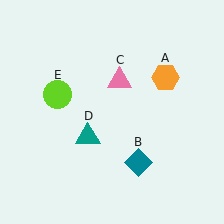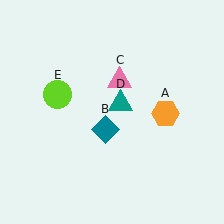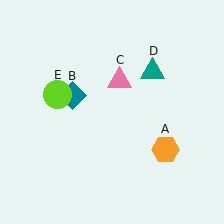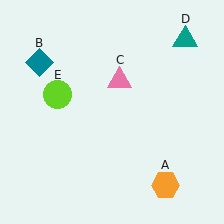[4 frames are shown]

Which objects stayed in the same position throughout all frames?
Pink triangle (object C) and lime circle (object E) remained stationary.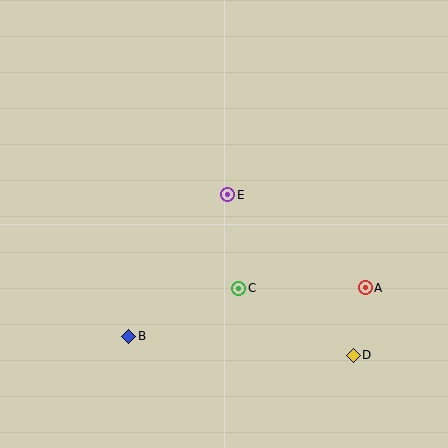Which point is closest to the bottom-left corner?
Point B is closest to the bottom-left corner.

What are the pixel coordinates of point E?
Point E is at (228, 195).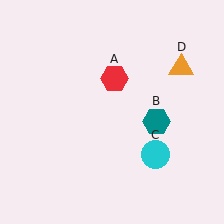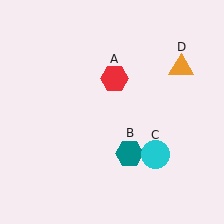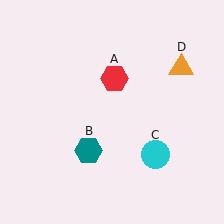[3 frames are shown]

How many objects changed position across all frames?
1 object changed position: teal hexagon (object B).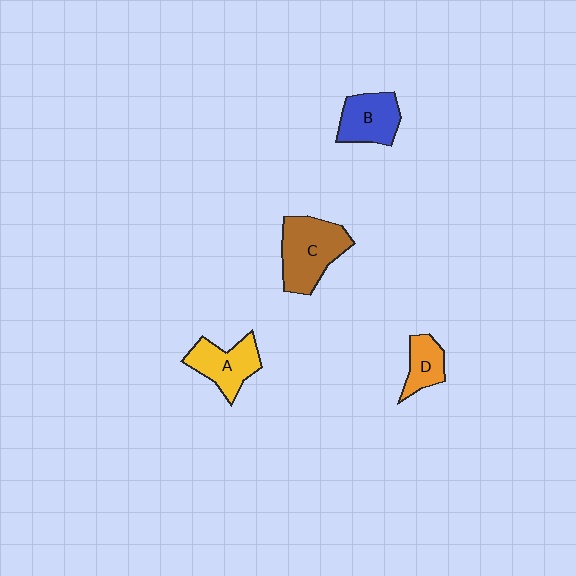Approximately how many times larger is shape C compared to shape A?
Approximately 1.4 times.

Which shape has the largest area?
Shape C (brown).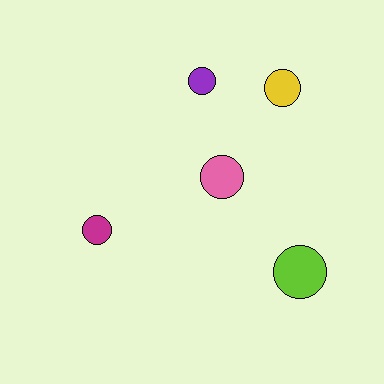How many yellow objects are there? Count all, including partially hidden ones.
There is 1 yellow object.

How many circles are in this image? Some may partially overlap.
There are 5 circles.